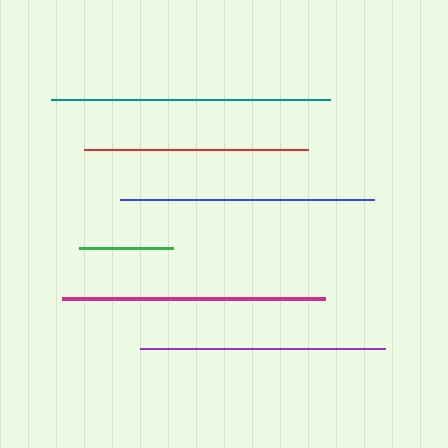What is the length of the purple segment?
The purple segment is approximately 244 pixels long.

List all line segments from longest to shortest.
From longest to shortest: teal, magenta, blue, purple, red, green.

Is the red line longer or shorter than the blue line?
The blue line is longer than the red line.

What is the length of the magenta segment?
The magenta segment is approximately 263 pixels long.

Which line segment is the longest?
The teal line is the longest at approximately 279 pixels.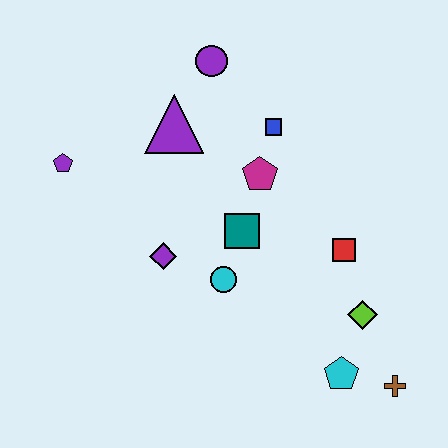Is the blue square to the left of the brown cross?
Yes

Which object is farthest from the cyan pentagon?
The purple pentagon is farthest from the cyan pentagon.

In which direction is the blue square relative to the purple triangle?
The blue square is to the right of the purple triangle.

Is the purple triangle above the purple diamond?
Yes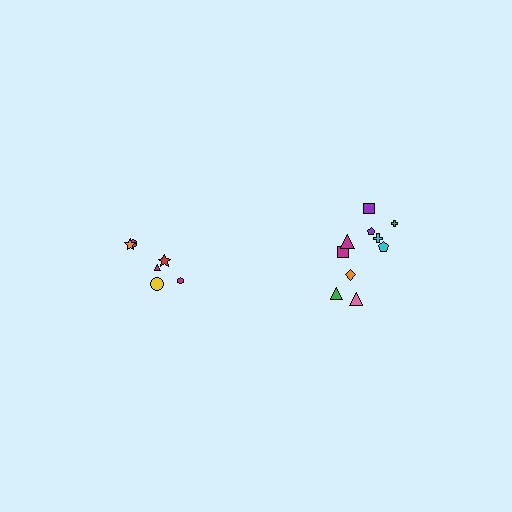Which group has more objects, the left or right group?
The right group.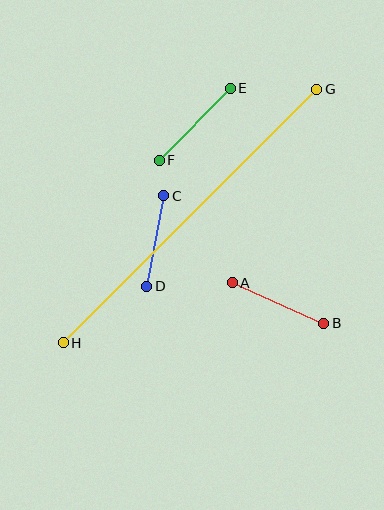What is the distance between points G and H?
The distance is approximately 358 pixels.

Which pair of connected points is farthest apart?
Points G and H are farthest apart.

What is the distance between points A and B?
The distance is approximately 100 pixels.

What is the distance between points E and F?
The distance is approximately 101 pixels.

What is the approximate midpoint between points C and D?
The midpoint is at approximately (155, 241) pixels.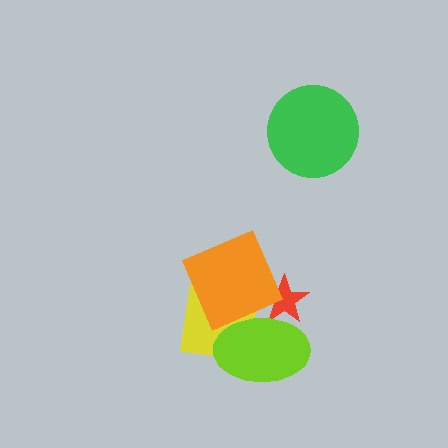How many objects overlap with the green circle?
0 objects overlap with the green circle.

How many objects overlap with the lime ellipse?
3 objects overlap with the lime ellipse.